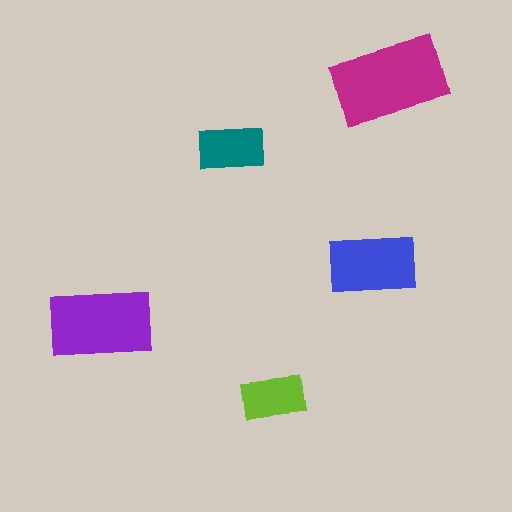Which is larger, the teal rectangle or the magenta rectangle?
The magenta one.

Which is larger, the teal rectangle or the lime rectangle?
The teal one.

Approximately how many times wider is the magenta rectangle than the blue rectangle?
About 1.5 times wider.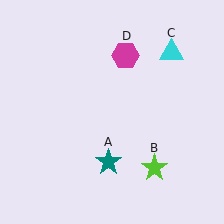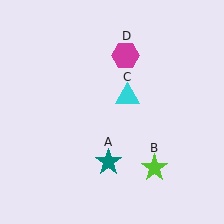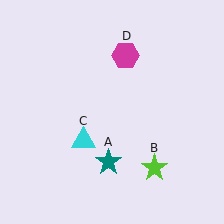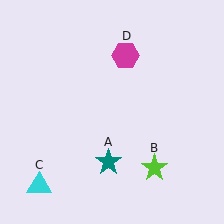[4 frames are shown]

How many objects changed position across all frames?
1 object changed position: cyan triangle (object C).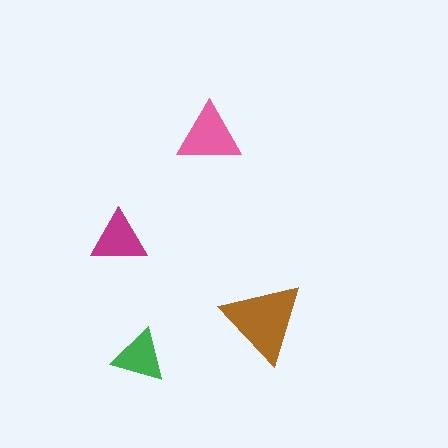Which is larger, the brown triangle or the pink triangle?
The brown one.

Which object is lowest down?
The green triangle is bottommost.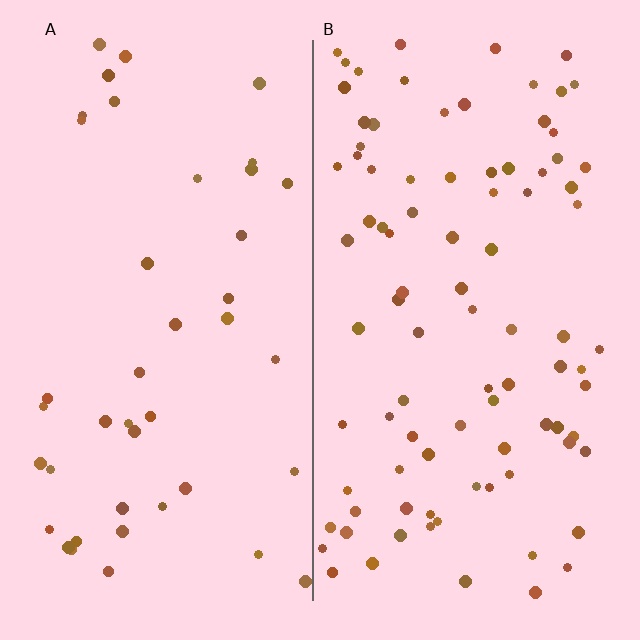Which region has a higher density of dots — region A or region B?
B (the right).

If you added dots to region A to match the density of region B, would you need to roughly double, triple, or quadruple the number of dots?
Approximately double.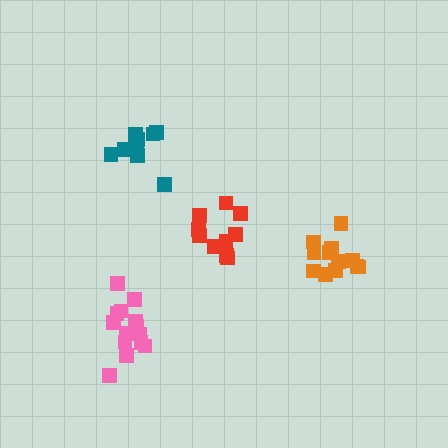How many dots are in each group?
Group 1: 12 dots, Group 2: 10 dots, Group 3: 9 dots, Group 4: 15 dots (46 total).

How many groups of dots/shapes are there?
There are 4 groups.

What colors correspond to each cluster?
The clusters are colored: orange, red, teal, pink.